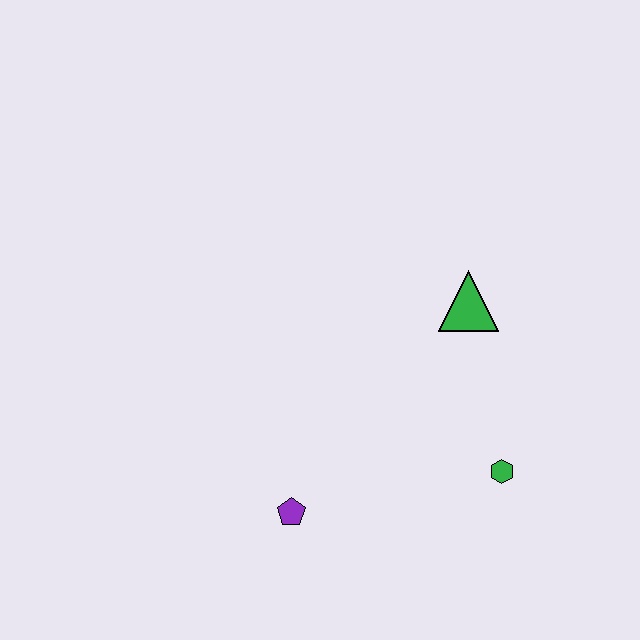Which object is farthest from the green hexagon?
The purple pentagon is farthest from the green hexagon.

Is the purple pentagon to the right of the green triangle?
No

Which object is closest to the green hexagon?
The green triangle is closest to the green hexagon.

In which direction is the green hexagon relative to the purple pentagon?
The green hexagon is to the right of the purple pentagon.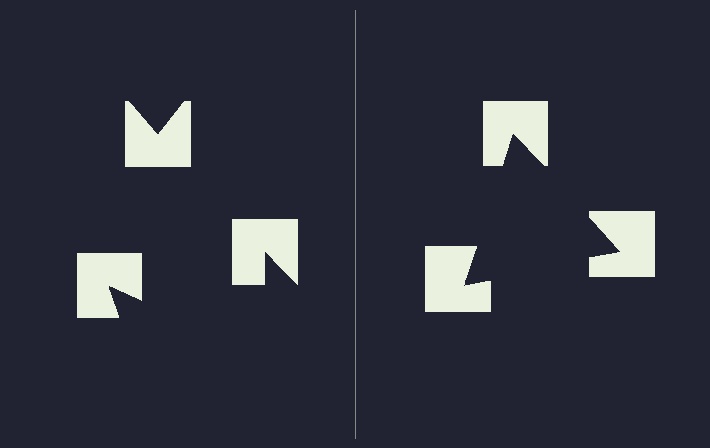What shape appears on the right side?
An illusory triangle.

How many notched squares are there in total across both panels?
6 — 3 on each side.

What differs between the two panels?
The notched squares are positioned identically on both sides; only the wedge orientations differ. On the right they align to a triangle; on the left they are misaligned.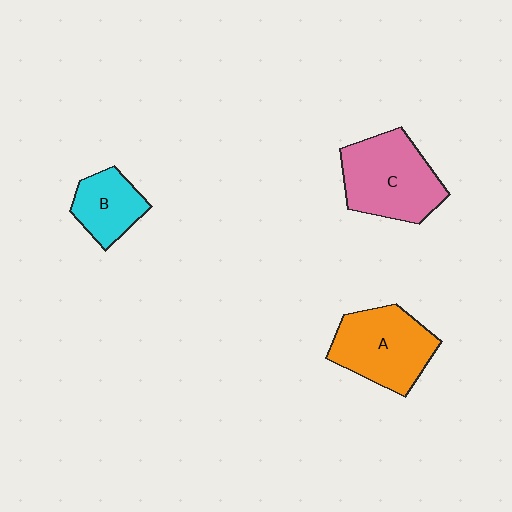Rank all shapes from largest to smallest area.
From largest to smallest: C (pink), A (orange), B (cyan).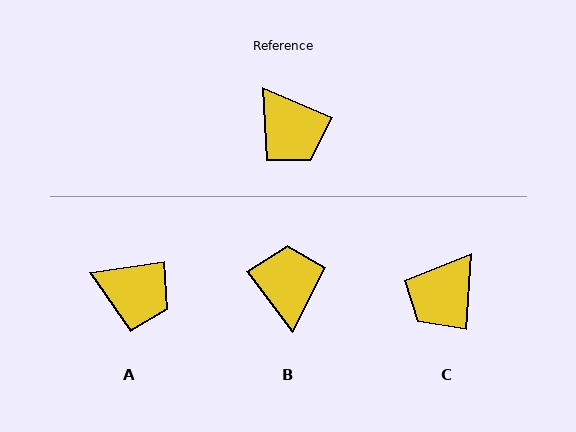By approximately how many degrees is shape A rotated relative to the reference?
Approximately 31 degrees counter-clockwise.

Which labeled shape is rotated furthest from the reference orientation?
B, about 150 degrees away.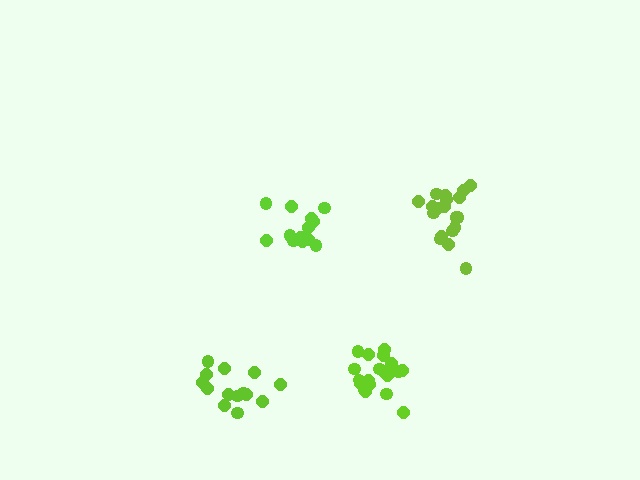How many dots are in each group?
Group 1: 20 dots, Group 2: 14 dots, Group 3: 15 dots, Group 4: 19 dots (68 total).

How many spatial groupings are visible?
There are 4 spatial groupings.